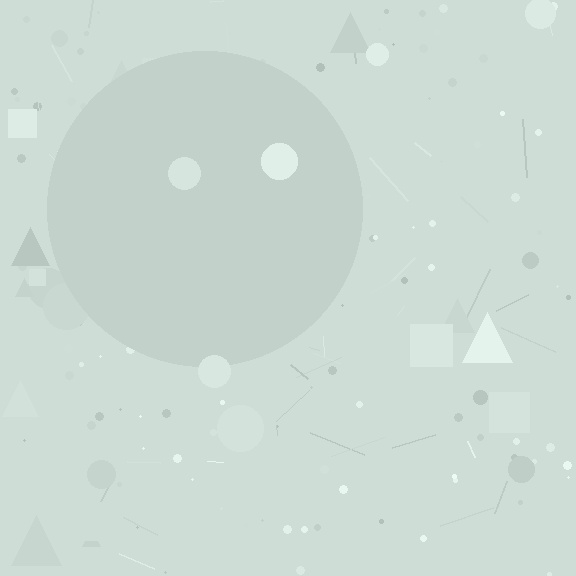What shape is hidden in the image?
A circle is hidden in the image.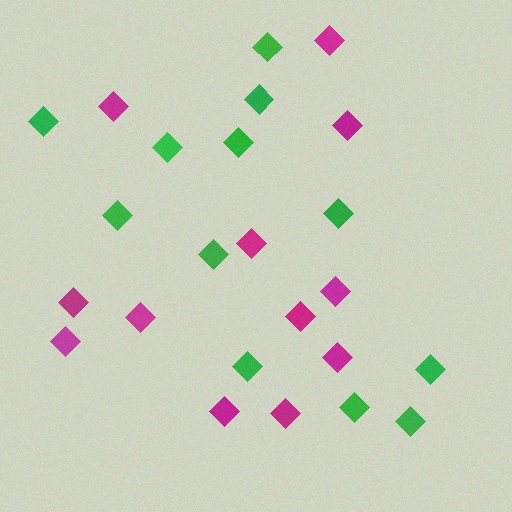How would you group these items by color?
There are 2 groups: one group of magenta diamonds (12) and one group of green diamonds (12).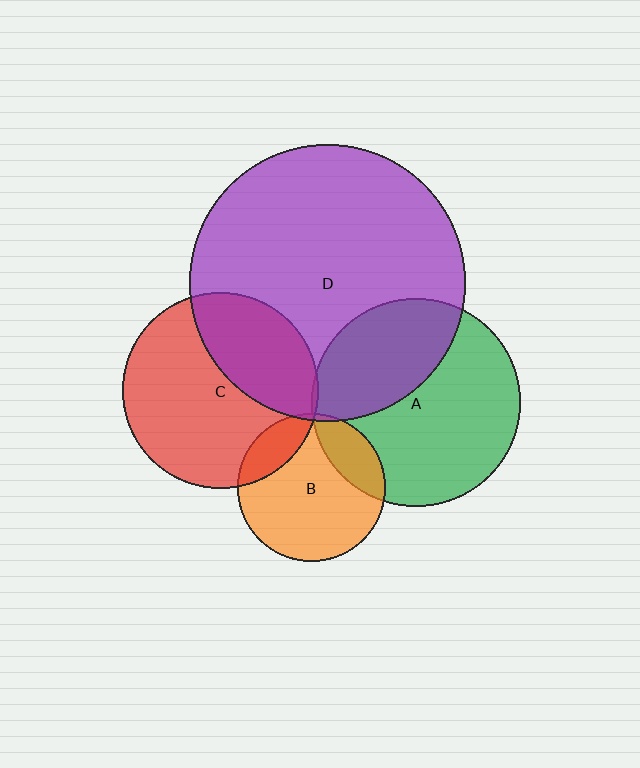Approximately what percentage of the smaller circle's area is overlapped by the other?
Approximately 5%.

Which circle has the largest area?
Circle D (purple).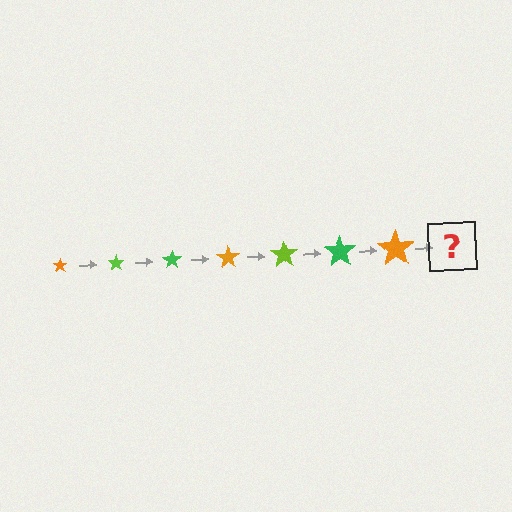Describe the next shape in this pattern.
It should be a lime star, larger than the previous one.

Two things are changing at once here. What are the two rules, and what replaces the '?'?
The two rules are that the star grows larger each step and the color cycles through orange, lime, and green. The '?' should be a lime star, larger than the previous one.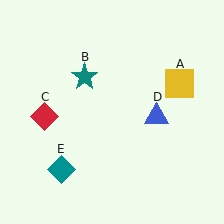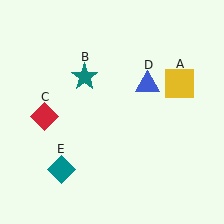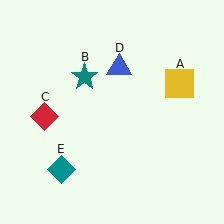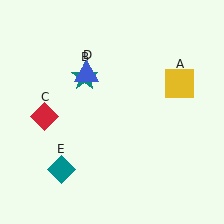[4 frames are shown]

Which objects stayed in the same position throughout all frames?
Yellow square (object A) and teal star (object B) and red diamond (object C) and teal diamond (object E) remained stationary.